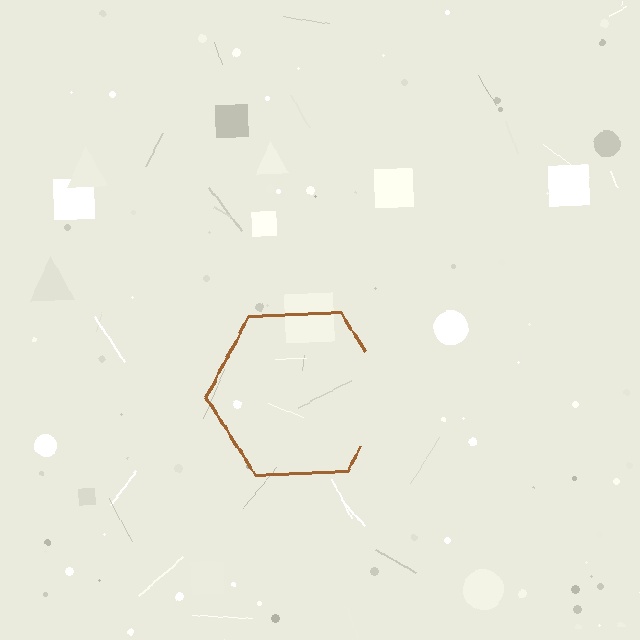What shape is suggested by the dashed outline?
The dashed outline suggests a hexagon.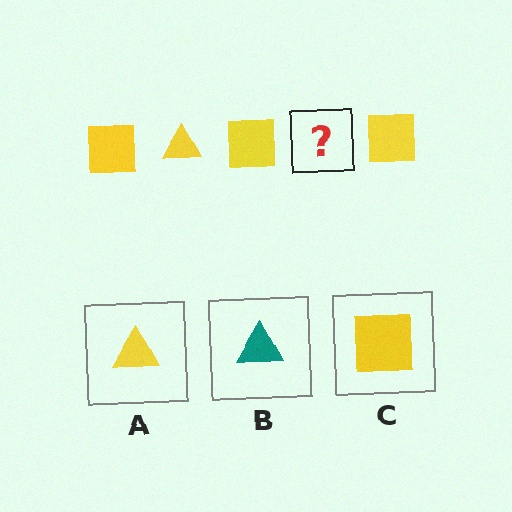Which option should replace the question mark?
Option A.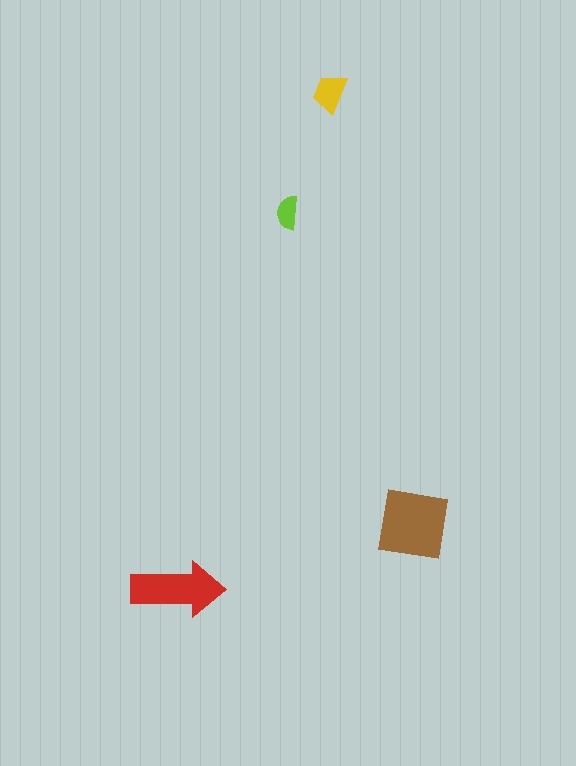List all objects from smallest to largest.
The lime semicircle, the yellow trapezoid, the red arrow, the brown square.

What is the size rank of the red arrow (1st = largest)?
2nd.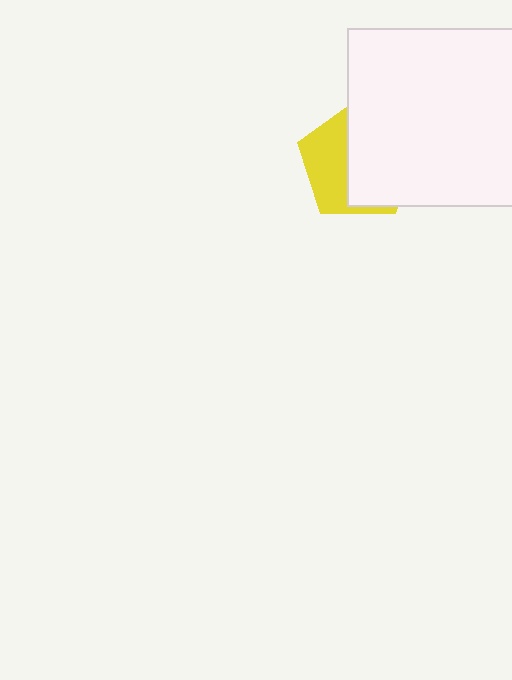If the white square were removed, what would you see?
You would see the complete yellow pentagon.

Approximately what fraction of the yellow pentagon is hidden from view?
Roughly 59% of the yellow pentagon is hidden behind the white square.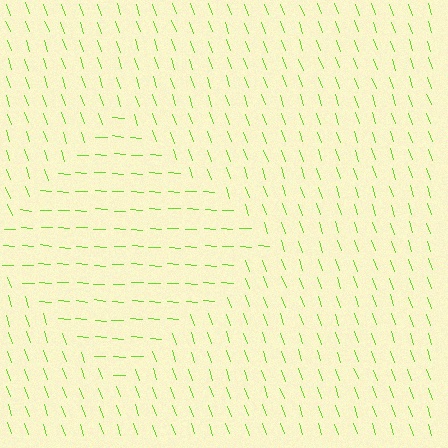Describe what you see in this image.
The image is filled with small lime line segments. A diamond region in the image has lines oriented differently from the surrounding lines, creating a visible texture boundary.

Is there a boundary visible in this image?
Yes, there is a texture boundary formed by a change in line orientation.